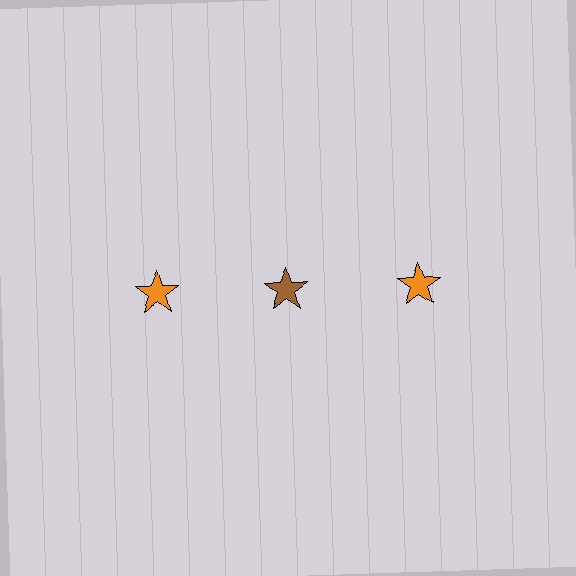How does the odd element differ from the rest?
It has a different color: brown instead of orange.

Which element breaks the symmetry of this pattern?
The brown star in the top row, second from left column breaks the symmetry. All other shapes are orange stars.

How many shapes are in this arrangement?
There are 3 shapes arranged in a grid pattern.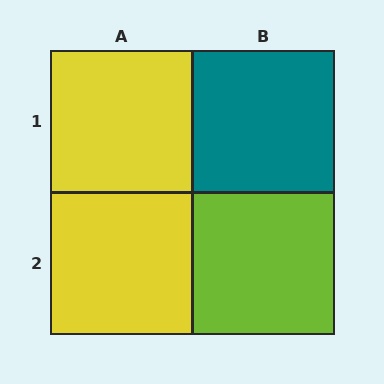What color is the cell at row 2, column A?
Yellow.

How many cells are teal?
1 cell is teal.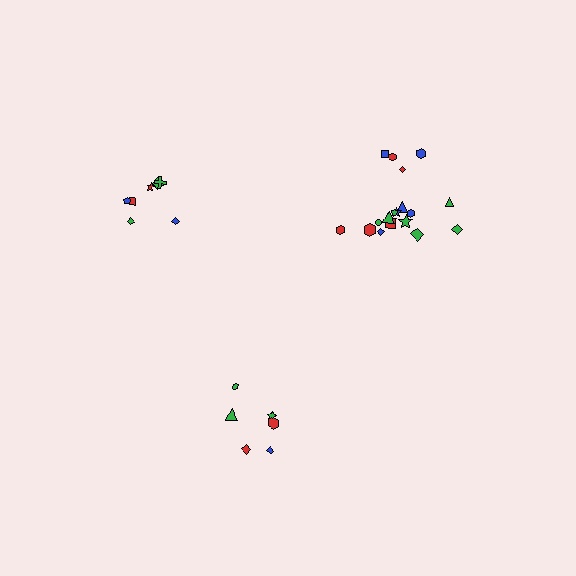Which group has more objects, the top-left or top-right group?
The top-right group.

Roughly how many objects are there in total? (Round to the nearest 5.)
Roughly 30 objects in total.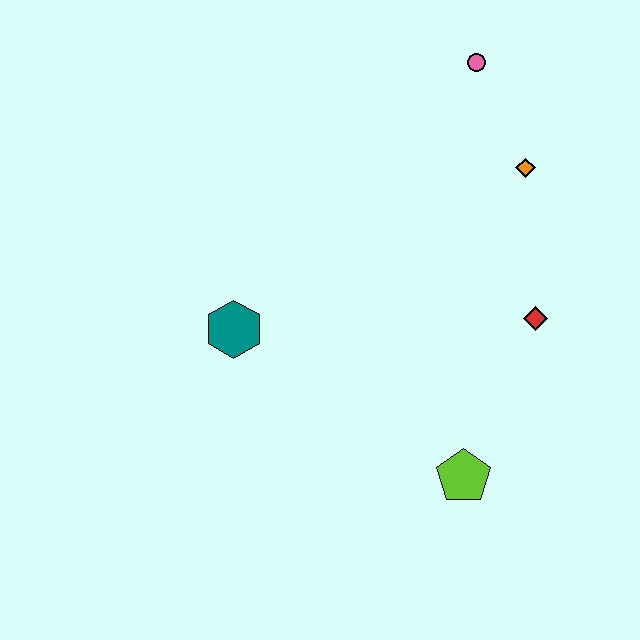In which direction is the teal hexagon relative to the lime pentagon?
The teal hexagon is to the left of the lime pentagon.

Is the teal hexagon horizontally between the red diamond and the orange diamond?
No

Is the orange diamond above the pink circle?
No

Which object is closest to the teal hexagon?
The lime pentagon is closest to the teal hexagon.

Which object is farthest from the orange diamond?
The teal hexagon is farthest from the orange diamond.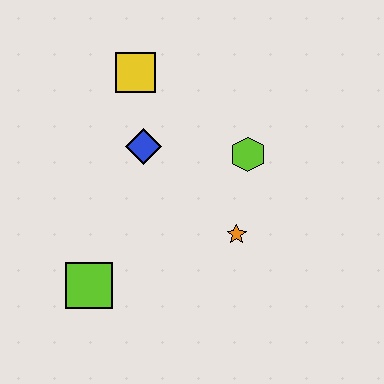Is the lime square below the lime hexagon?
Yes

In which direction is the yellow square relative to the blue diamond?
The yellow square is above the blue diamond.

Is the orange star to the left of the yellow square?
No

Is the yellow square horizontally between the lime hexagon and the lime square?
Yes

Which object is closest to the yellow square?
The blue diamond is closest to the yellow square.